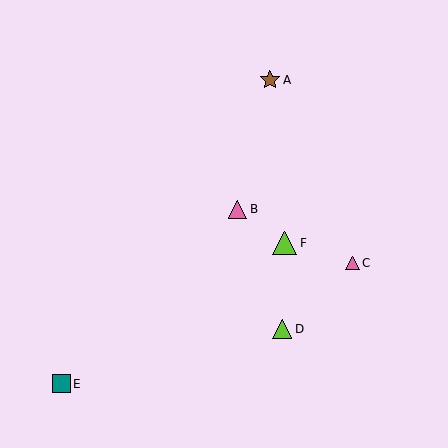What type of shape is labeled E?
Shape E is a teal square.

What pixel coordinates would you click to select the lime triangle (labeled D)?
Click at (282, 329) to select the lime triangle D.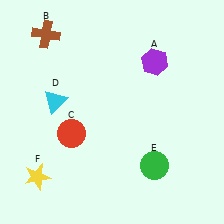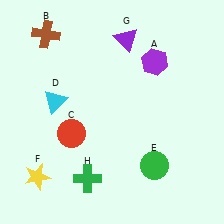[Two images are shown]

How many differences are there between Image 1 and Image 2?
There are 2 differences between the two images.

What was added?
A purple triangle (G), a green cross (H) were added in Image 2.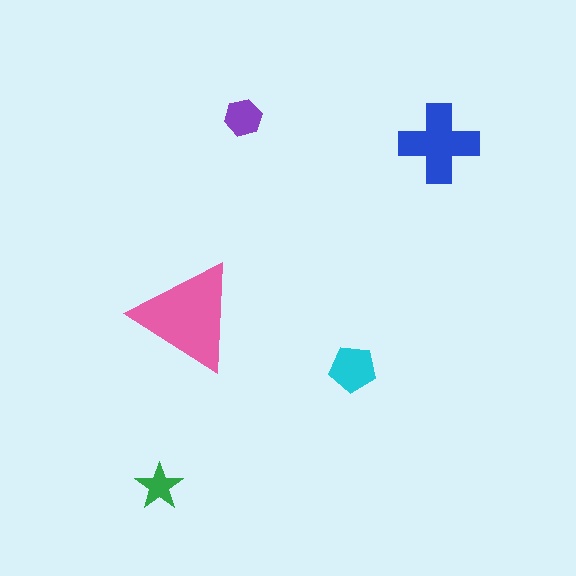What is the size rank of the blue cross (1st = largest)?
2nd.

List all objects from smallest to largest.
The green star, the purple hexagon, the cyan pentagon, the blue cross, the pink triangle.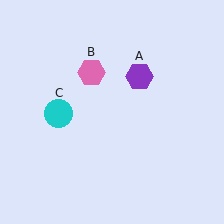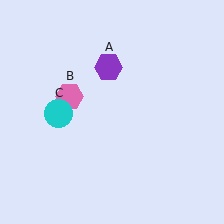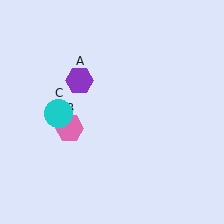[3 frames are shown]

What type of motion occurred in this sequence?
The purple hexagon (object A), pink hexagon (object B) rotated counterclockwise around the center of the scene.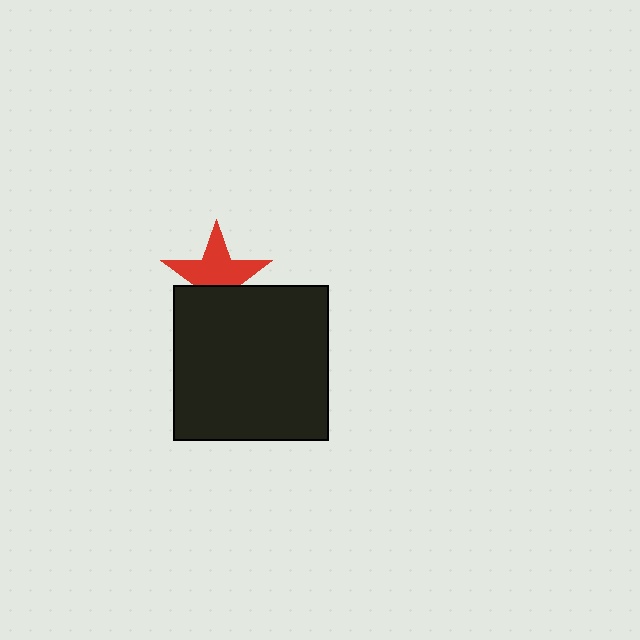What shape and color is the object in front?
The object in front is a black square.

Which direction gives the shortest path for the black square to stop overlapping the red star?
Moving down gives the shortest separation.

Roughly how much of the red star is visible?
About half of it is visible (roughly 63%).